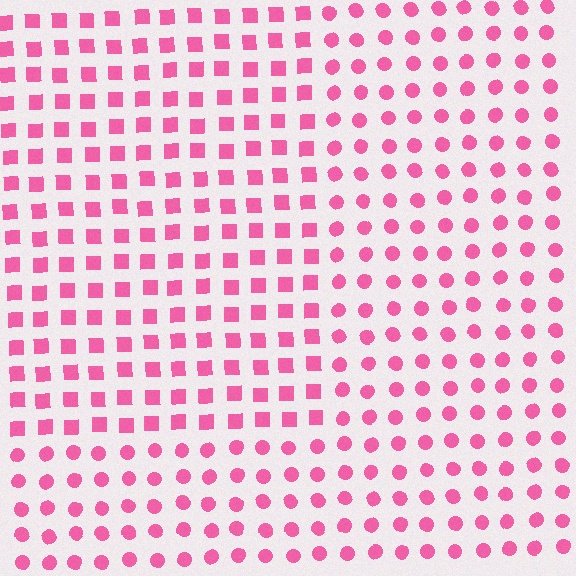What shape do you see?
I see a rectangle.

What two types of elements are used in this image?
The image uses squares inside the rectangle region and circles outside it.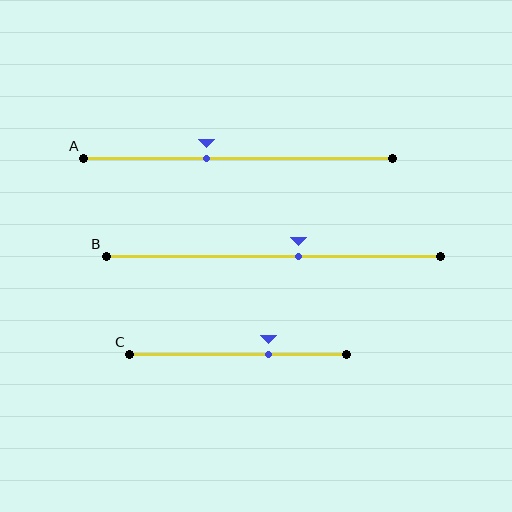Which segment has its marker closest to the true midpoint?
Segment B has its marker closest to the true midpoint.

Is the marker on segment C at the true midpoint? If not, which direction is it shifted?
No, the marker on segment C is shifted to the right by about 14% of the segment length.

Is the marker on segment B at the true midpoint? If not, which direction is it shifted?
No, the marker on segment B is shifted to the right by about 8% of the segment length.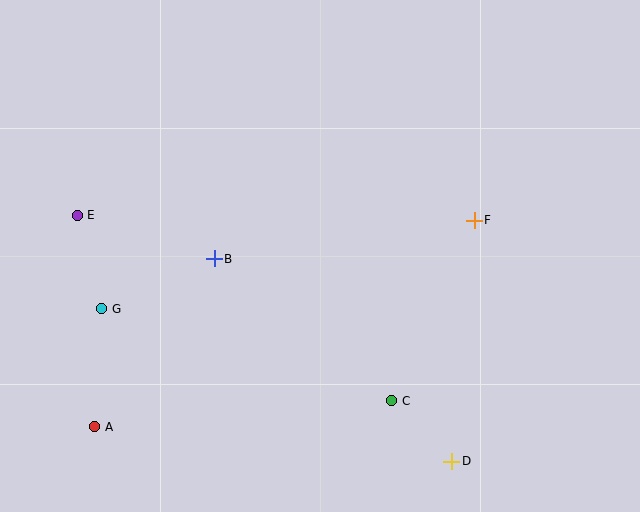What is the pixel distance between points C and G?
The distance between C and G is 304 pixels.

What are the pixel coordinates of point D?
Point D is at (452, 461).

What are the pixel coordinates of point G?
Point G is at (102, 309).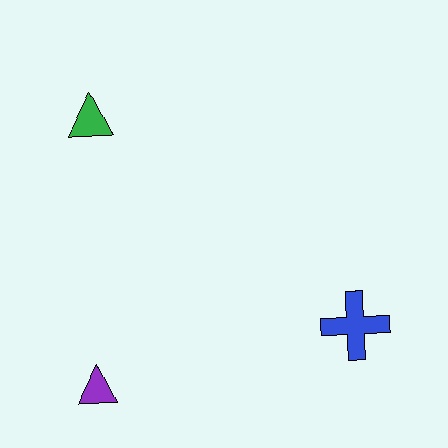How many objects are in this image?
There are 3 objects.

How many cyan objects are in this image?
There are no cyan objects.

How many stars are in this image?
There are no stars.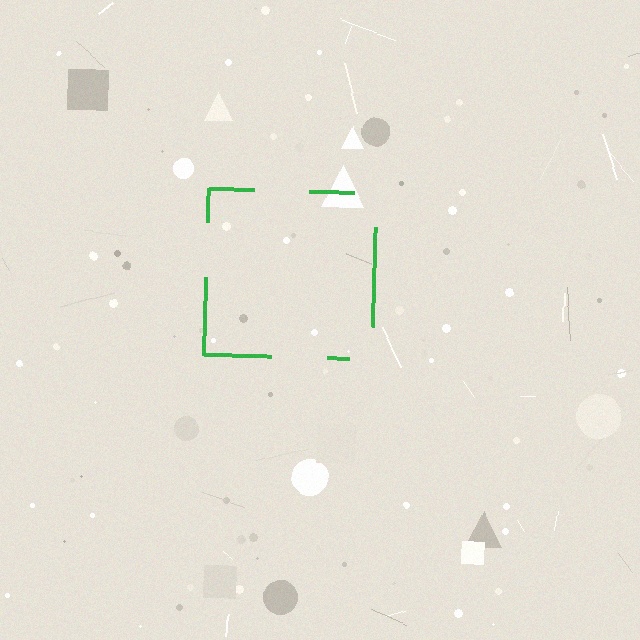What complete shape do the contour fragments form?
The contour fragments form a square.